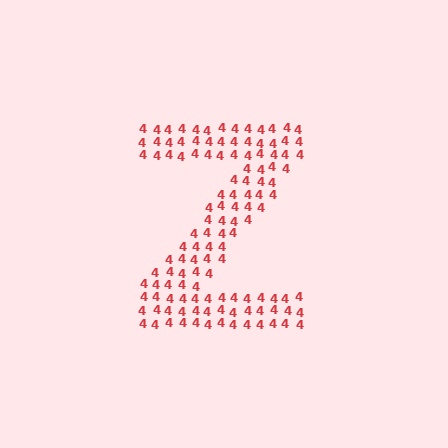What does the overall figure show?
The overall figure shows the letter Z.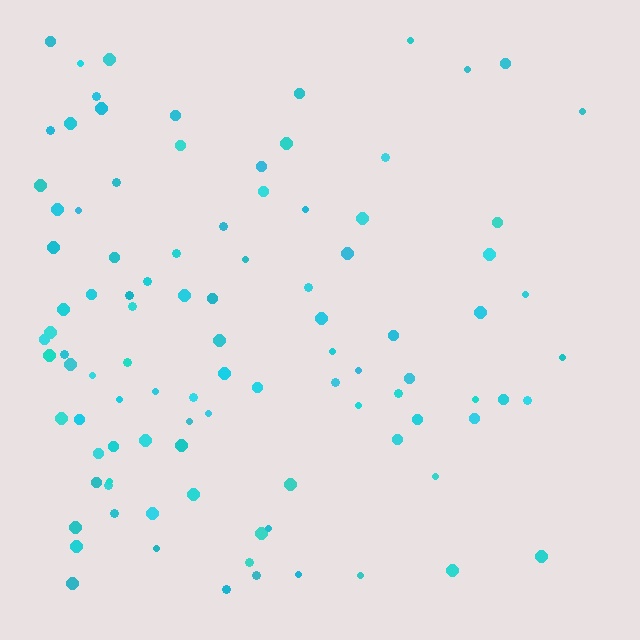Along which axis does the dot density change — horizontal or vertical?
Horizontal.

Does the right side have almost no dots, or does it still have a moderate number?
Still a moderate number, just noticeably fewer than the left.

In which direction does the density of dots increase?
From right to left, with the left side densest.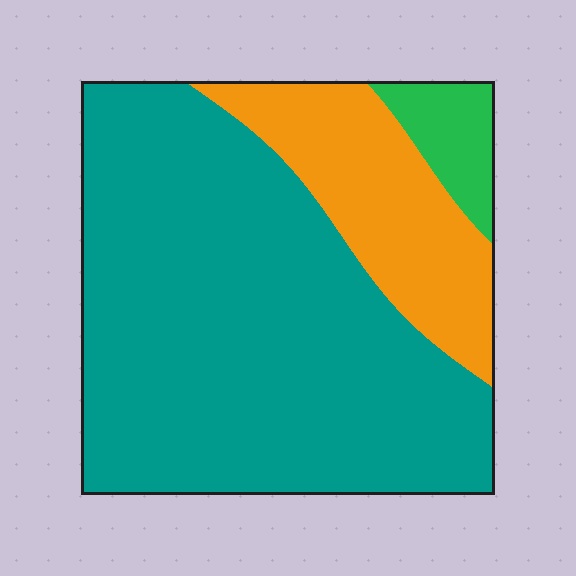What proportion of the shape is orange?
Orange takes up about one fifth (1/5) of the shape.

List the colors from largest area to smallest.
From largest to smallest: teal, orange, green.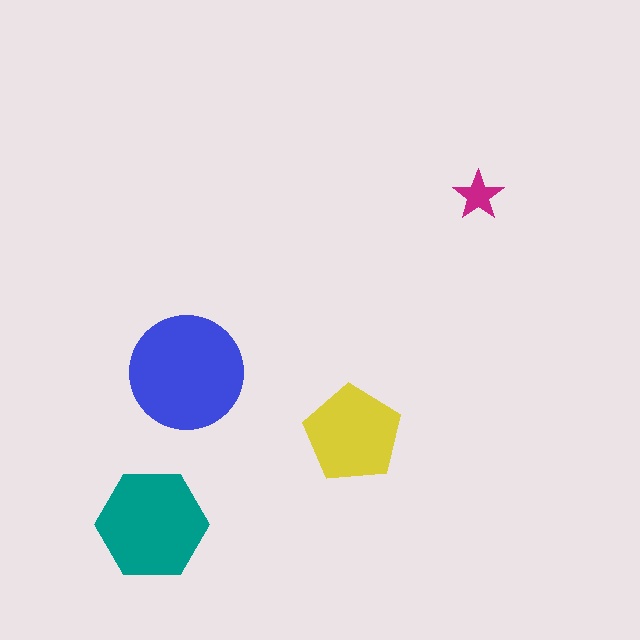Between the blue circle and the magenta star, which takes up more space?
The blue circle.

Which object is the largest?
The blue circle.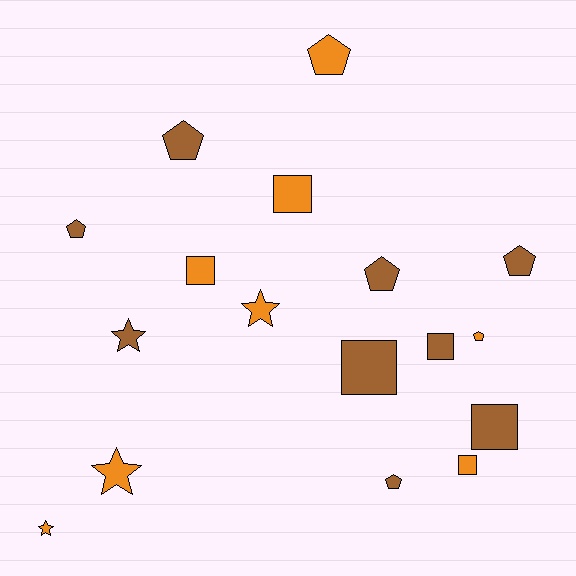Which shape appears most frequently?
Pentagon, with 7 objects.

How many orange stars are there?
There are 3 orange stars.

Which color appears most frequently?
Brown, with 9 objects.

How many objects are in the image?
There are 17 objects.